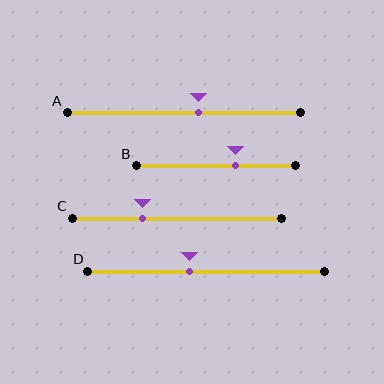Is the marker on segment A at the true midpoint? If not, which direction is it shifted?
No, the marker on segment A is shifted to the right by about 7% of the segment length.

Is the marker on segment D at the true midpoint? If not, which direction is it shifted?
No, the marker on segment D is shifted to the left by about 7% of the segment length.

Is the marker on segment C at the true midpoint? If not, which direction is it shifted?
No, the marker on segment C is shifted to the left by about 17% of the segment length.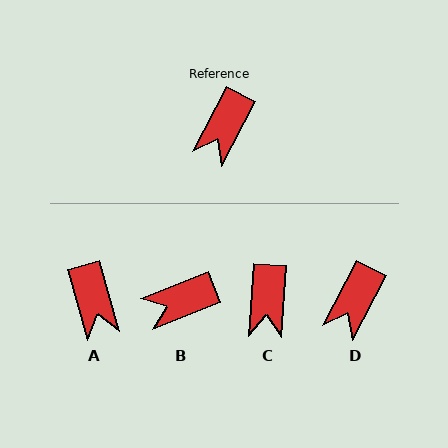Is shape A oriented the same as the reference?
No, it is off by about 43 degrees.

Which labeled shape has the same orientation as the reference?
D.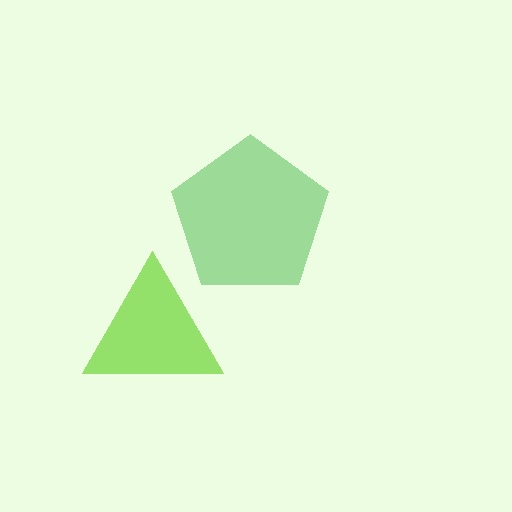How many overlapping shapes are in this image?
There are 2 overlapping shapes in the image.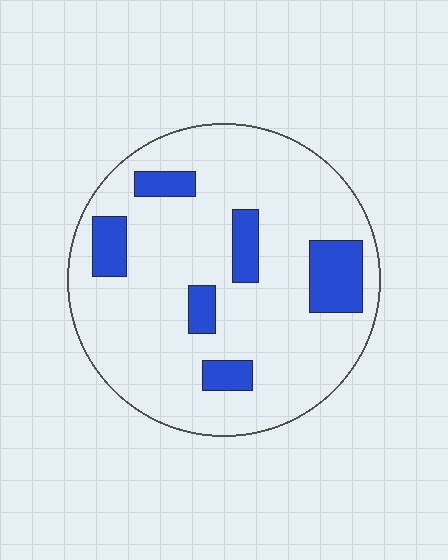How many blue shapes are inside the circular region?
6.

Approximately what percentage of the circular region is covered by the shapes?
Approximately 15%.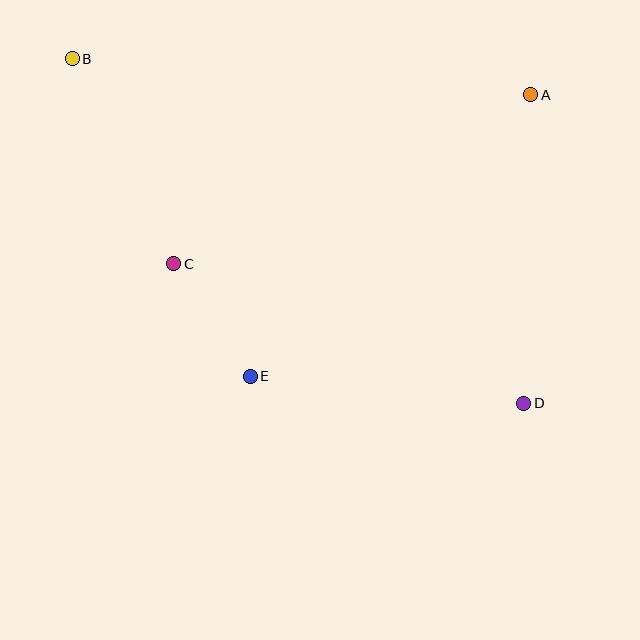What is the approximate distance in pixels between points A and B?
The distance between A and B is approximately 460 pixels.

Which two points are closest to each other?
Points C and E are closest to each other.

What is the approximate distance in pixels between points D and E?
The distance between D and E is approximately 275 pixels.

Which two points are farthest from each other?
Points B and D are farthest from each other.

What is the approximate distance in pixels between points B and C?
The distance between B and C is approximately 229 pixels.